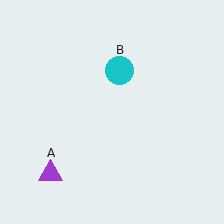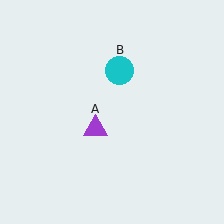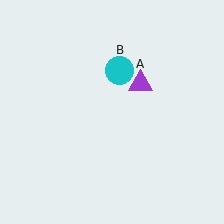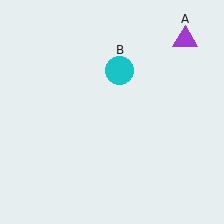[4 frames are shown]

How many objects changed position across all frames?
1 object changed position: purple triangle (object A).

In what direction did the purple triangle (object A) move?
The purple triangle (object A) moved up and to the right.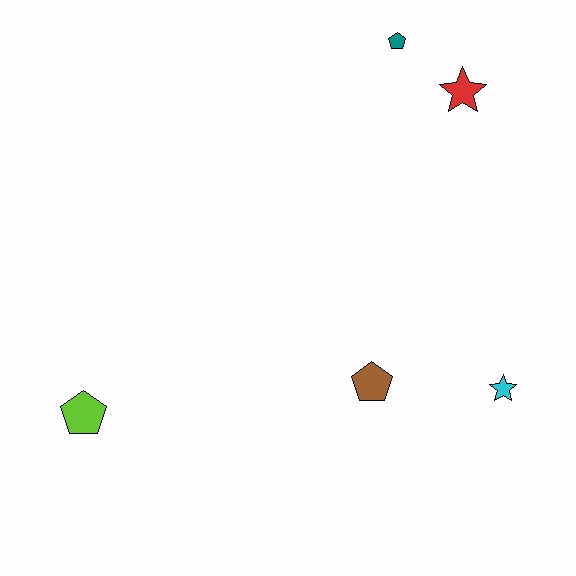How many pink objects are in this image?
There are no pink objects.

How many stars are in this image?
There are 2 stars.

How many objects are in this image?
There are 5 objects.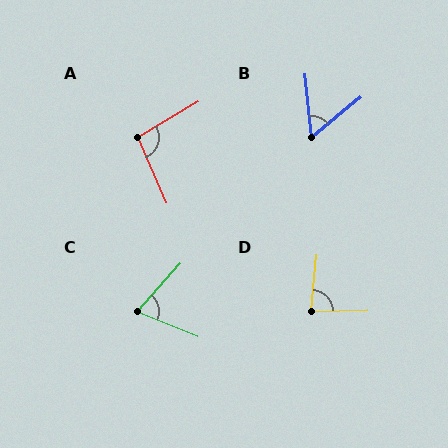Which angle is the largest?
A, at approximately 98 degrees.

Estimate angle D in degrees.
Approximately 83 degrees.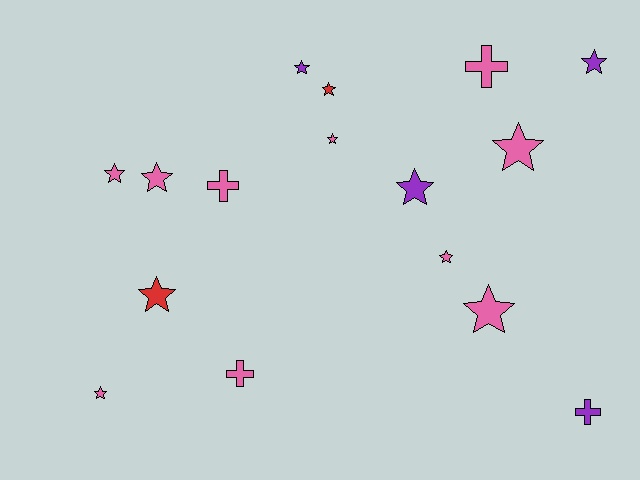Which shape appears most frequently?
Star, with 12 objects.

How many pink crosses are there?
There are 3 pink crosses.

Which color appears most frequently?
Pink, with 10 objects.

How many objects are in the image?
There are 16 objects.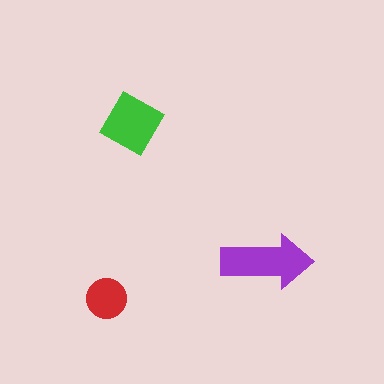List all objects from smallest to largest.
The red circle, the green square, the purple arrow.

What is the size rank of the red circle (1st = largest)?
3rd.